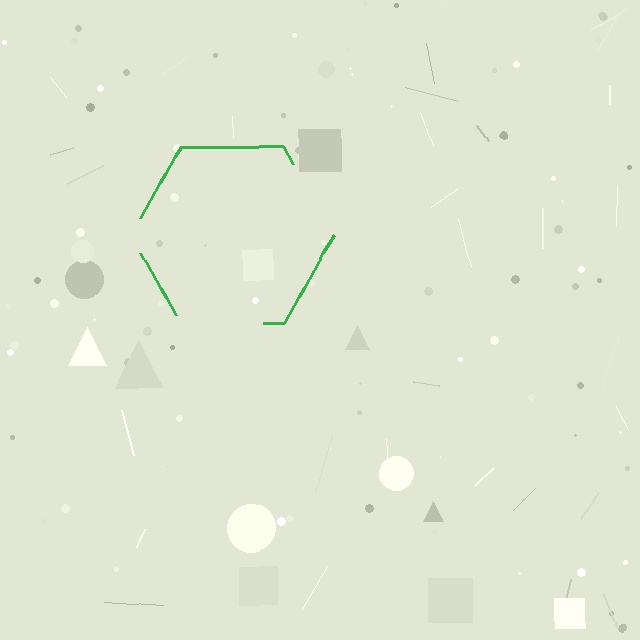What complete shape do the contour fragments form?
The contour fragments form a hexagon.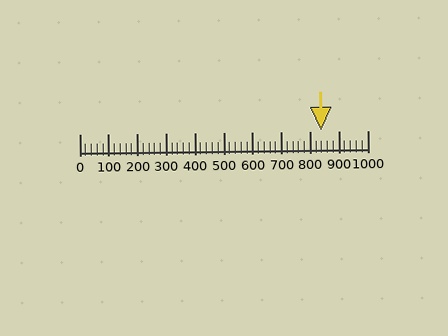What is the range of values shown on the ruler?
The ruler shows values from 0 to 1000.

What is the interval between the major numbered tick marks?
The major tick marks are spaced 100 units apart.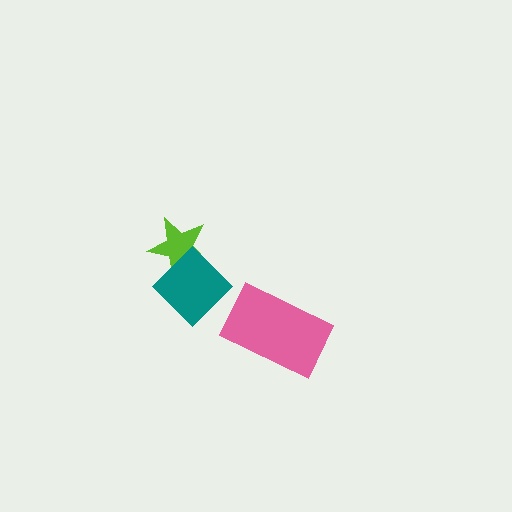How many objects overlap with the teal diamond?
1 object overlaps with the teal diamond.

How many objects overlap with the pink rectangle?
0 objects overlap with the pink rectangle.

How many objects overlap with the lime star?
1 object overlaps with the lime star.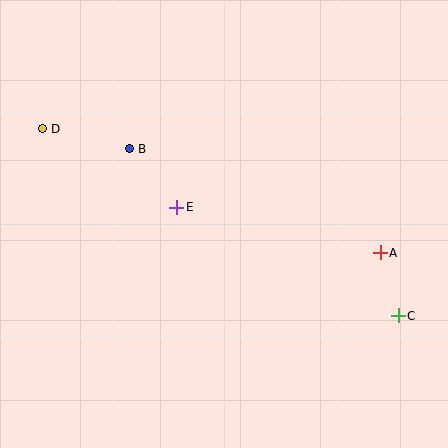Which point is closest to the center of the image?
Point E at (177, 207) is closest to the center.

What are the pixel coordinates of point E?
Point E is at (177, 207).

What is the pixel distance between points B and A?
The distance between B and A is 271 pixels.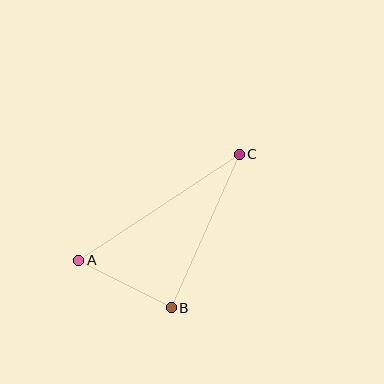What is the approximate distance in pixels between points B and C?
The distance between B and C is approximately 168 pixels.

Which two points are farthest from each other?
Points A and C are farthest from each other.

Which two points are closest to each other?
Points A and B are closest to each other.